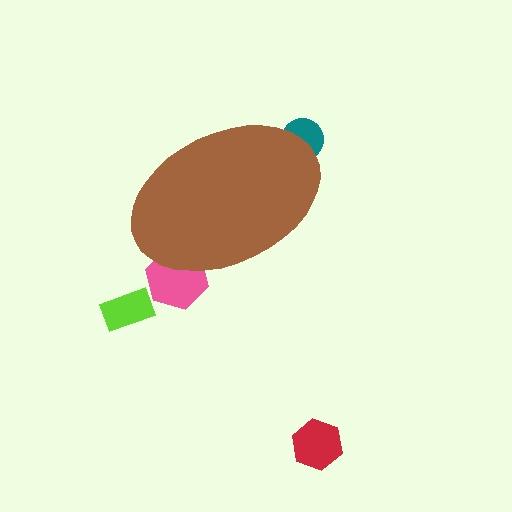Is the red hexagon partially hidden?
No, the red hexagon is fully visible.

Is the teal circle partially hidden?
Yes, the teal circle is partially hidden behind the brown ellipse.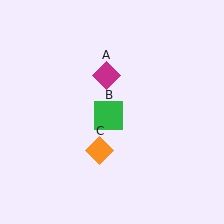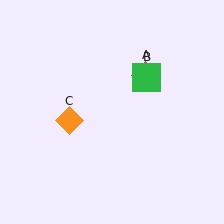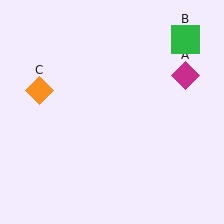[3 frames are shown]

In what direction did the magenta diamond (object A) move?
The magenta diamond (object A) moved right.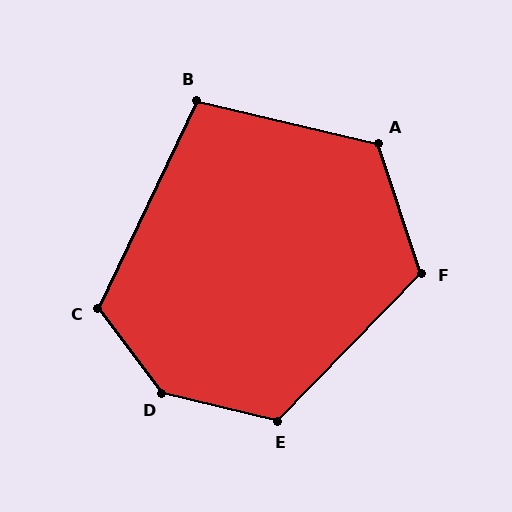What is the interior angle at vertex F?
Approximately 118 degrees (obtuse).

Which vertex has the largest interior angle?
D, at approximately 140 degrees.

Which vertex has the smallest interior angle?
B, at approximately 102 degrees.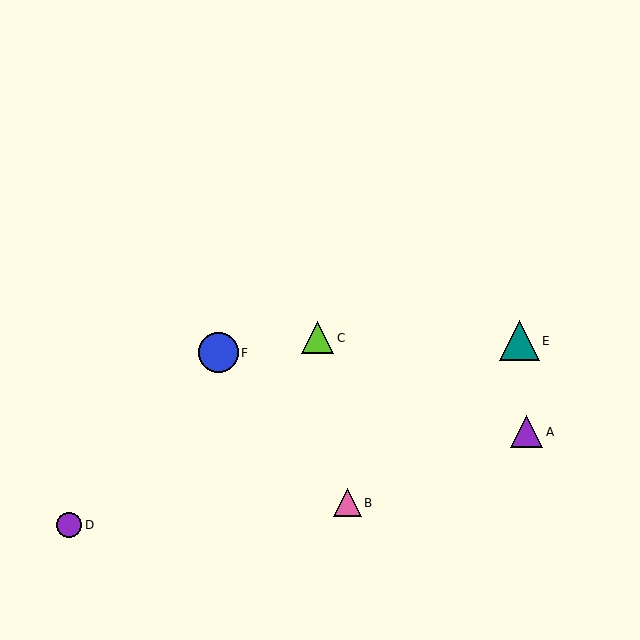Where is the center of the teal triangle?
The center of the teal triangle is at (519, 341).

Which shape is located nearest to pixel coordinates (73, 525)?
The purple circle (labeled D) at (69, 525) is nearest to that location.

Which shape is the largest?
The blue circle (labeled F) is the largest.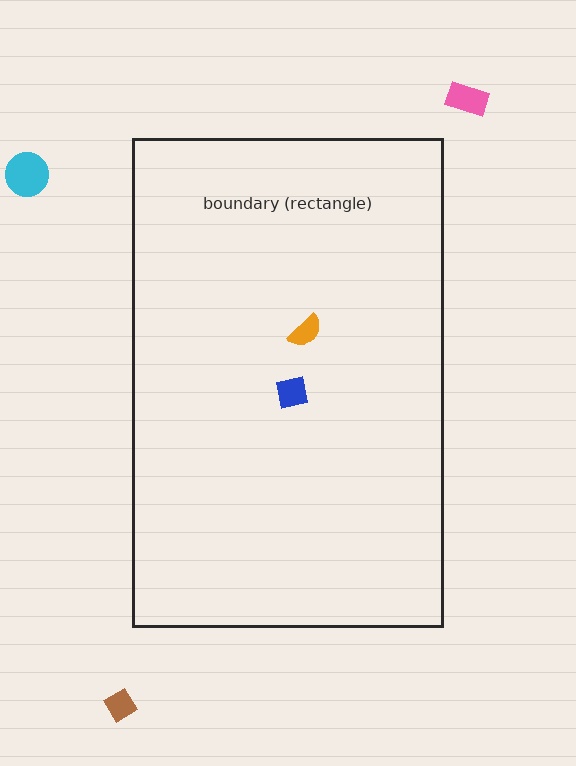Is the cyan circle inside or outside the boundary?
Outside.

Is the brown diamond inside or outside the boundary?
Outside.